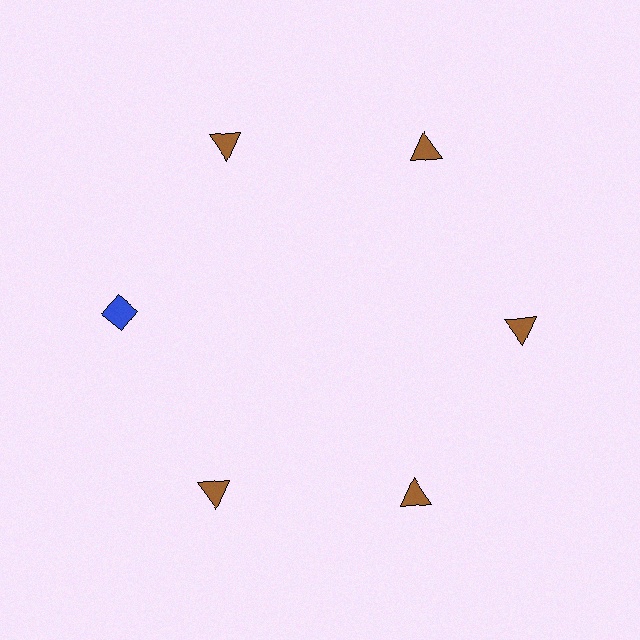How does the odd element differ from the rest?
It differs in both color (blue instead of brown) and shape (diamond instead of triangle).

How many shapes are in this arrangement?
There are 6 shapes arranged in a ring pattern.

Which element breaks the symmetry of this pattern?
The blue diamond at roughly the 9 o'clock position breaks the symmetry. All other shapes are brown triangles.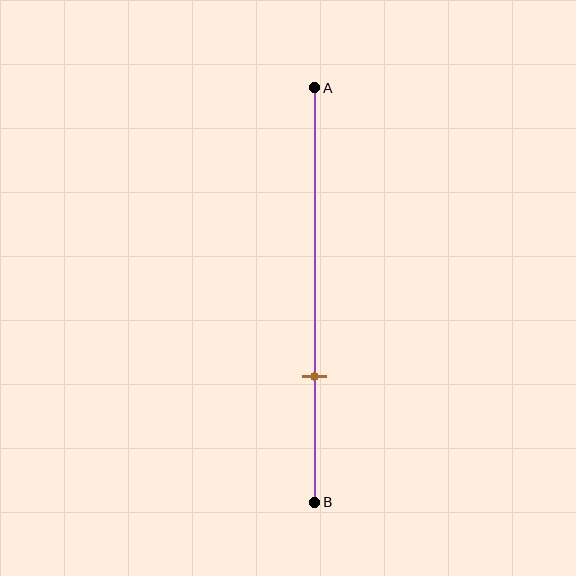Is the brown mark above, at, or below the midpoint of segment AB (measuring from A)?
The brown mark is below the midpoint of segment AB.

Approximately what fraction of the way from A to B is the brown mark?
The brown mark is approximately 70% of the way from A to B.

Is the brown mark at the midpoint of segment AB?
No, the mark is at about 70% from A, not at the 50% midpoint.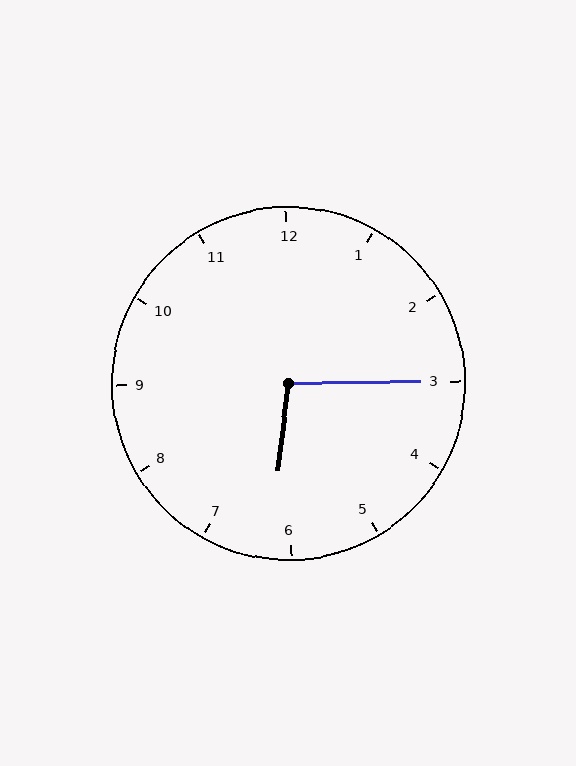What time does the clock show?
6:15.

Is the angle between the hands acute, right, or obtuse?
It is obtuse.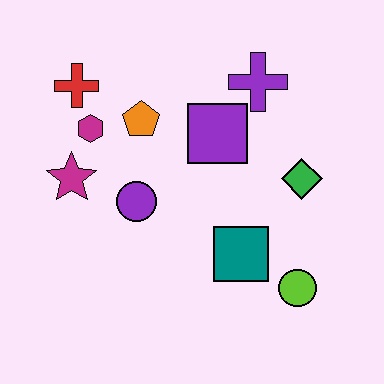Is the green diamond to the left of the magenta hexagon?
No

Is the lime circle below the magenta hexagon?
Yes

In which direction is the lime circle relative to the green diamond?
The lime circle is below the green diamond.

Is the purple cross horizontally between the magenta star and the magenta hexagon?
No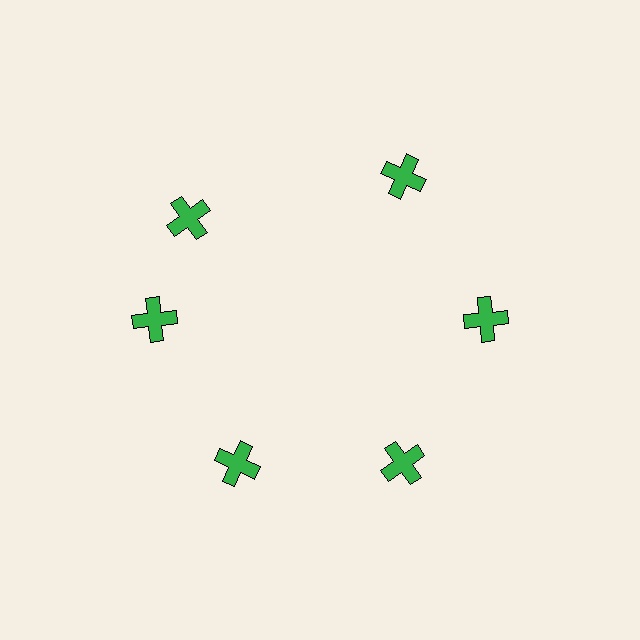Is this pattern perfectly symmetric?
No. The 6 green crosses are arranged in a ring, but one element near the 11 o'clock position is rotated out of alignment along the ring, breaking the 6-fold rotational symmetry.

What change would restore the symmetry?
The symmetry would be restored by rotating it back into even spacing with its neighbors so that all 6 crosses sit at equal angles and equal distance from the center.